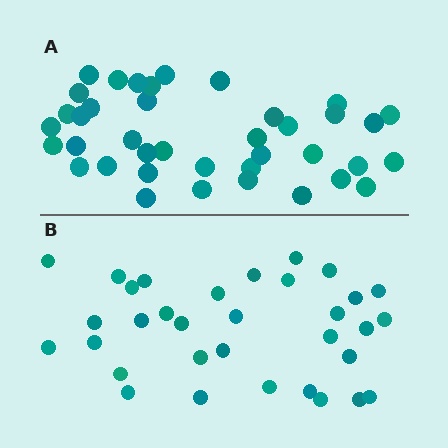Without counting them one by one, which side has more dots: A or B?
Region A (the top region) has more dots.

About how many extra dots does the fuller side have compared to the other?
Region A has about 6 more dots than region B.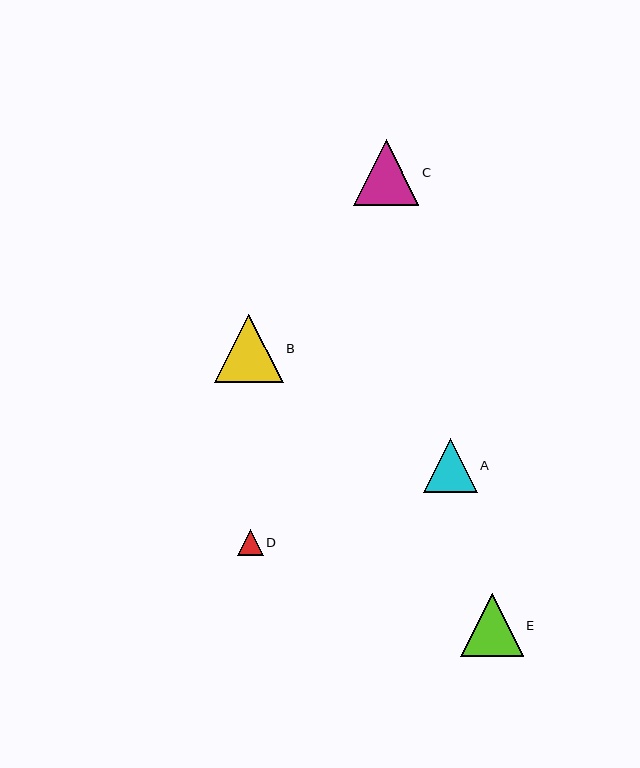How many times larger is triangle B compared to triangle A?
Triangle B is approximately 1.3 times the size of triangle A.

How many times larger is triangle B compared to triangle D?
Triangle B is approximately 2.6 times the size of triangle D.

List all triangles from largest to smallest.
From largest to smallest: B, C, E, A, D.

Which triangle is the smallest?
Triangle D is the smallest with a size of approximately 26 pixels.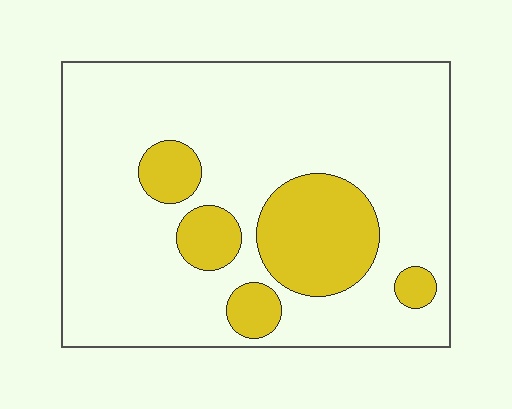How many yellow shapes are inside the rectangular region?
5.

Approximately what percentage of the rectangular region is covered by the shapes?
Approximately 20%.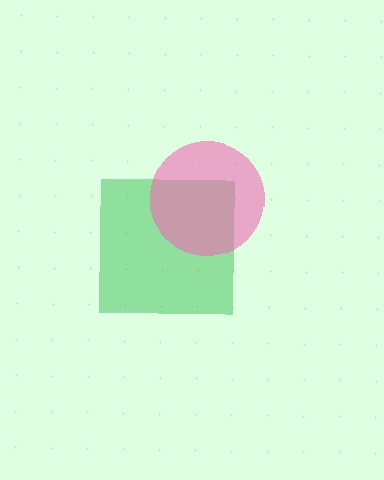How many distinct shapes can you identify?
There are 2 distinct shapes: a green square, a pink circle.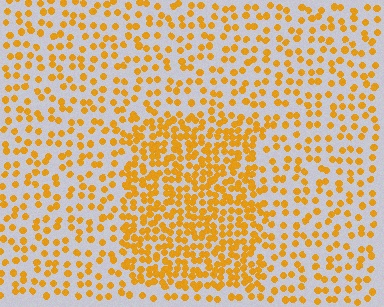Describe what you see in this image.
The image contains small orange elements arranged at two different densities. A rectangle-shaped region is visible where the elements are more densely packed than the surrounding area.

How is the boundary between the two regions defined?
The boundary is defined by a change in element density (approximately 2.1x ratio). All elements are the same color, size, and shape.